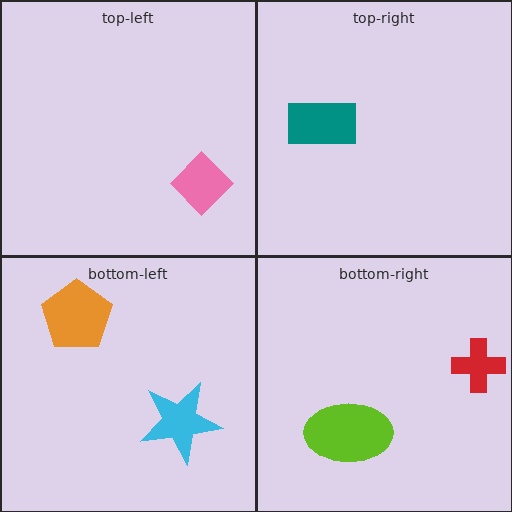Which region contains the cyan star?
The bottom-left region.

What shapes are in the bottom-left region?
The orange pentagon, the cyan star.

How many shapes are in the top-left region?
1.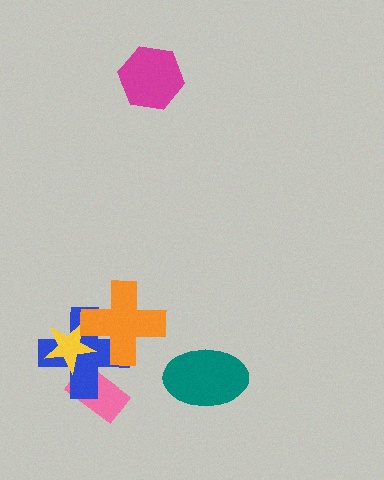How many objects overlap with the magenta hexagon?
0 objects overlap with the magenta hexagon.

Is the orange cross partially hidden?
No, no other shape covers it.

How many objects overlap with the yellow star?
2 objects overlap with the yellow star.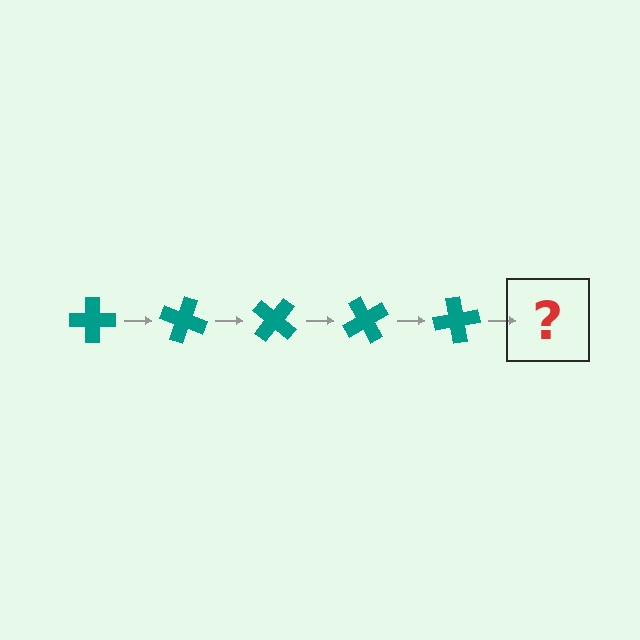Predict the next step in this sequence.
The next step is a teal cross rotated 100 degrees.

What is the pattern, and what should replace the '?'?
The pattern is that the cross rotates 20 degrees each step. The '?' should be a teal cross rotated 100 degrees.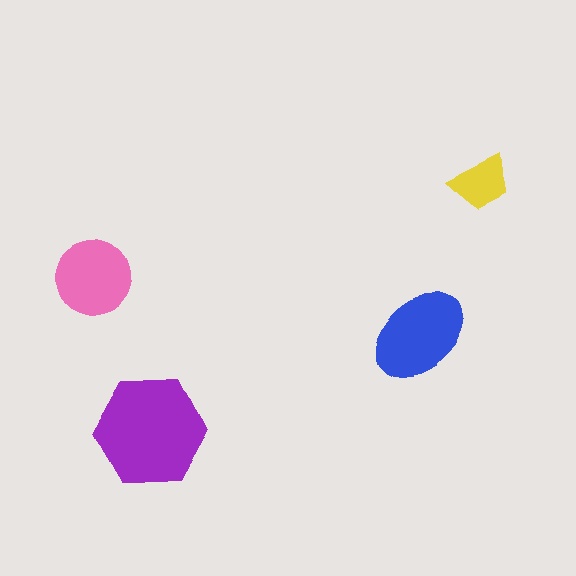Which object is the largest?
The purple hexagon.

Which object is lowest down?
The purple hexagon is bottommost.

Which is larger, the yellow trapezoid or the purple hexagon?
The purple hexagon.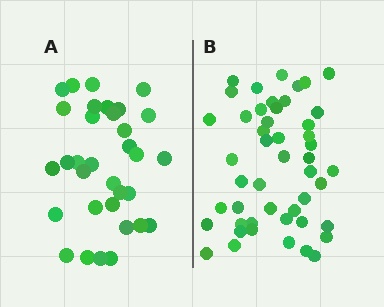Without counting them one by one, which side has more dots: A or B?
Region B (the right region) has more dots.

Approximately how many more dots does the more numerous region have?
Region B has approximately 15 more dots than region A.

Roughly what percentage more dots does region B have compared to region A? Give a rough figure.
About 45% more.